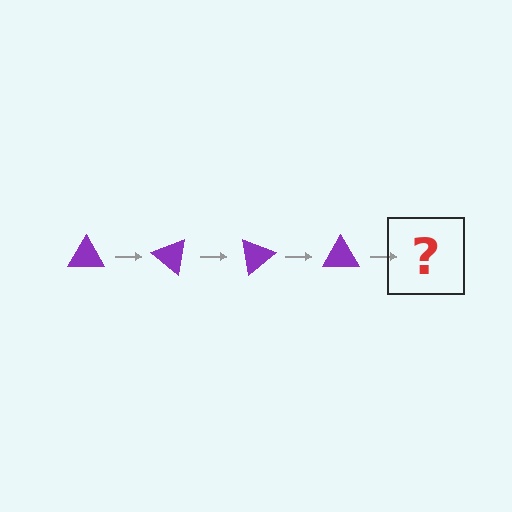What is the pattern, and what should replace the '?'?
The pattern is that the triangle rotates 40 degrees each step. The '?' should be a purple triangle rotated 160 degrees.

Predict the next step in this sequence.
The next step is a purple triangle rotated 160 degrees.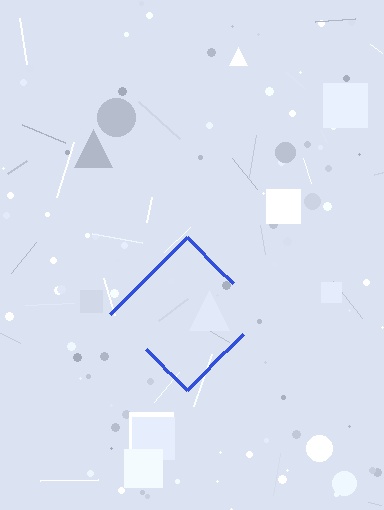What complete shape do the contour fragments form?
The contour fragments form a diamond.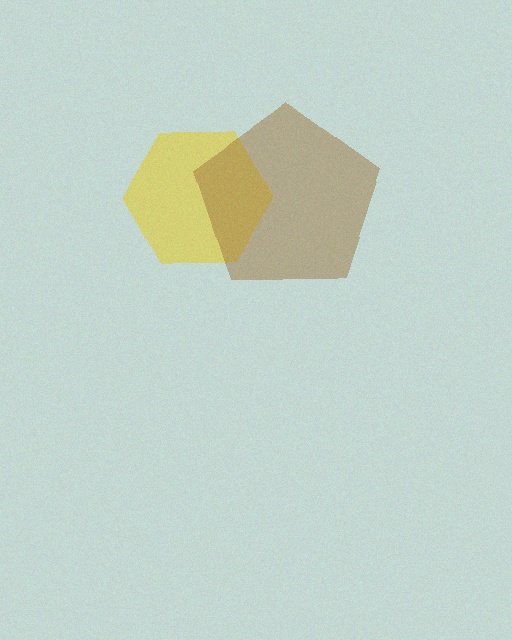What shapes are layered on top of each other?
The layered shapes are: a yellow hexagon, a brown pentagon.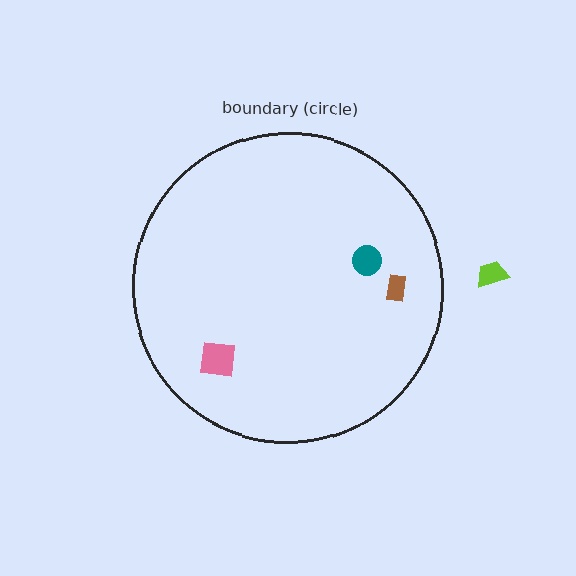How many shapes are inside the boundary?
3 inside, 1 outside.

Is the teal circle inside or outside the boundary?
Inside.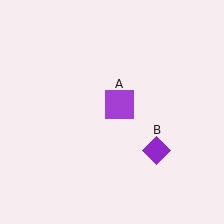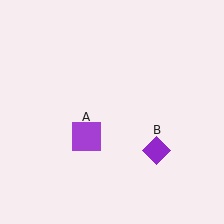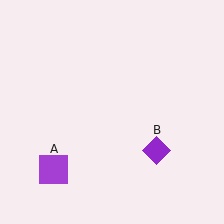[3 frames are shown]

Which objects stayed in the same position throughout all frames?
Purple diamond (object B) remained stationary.